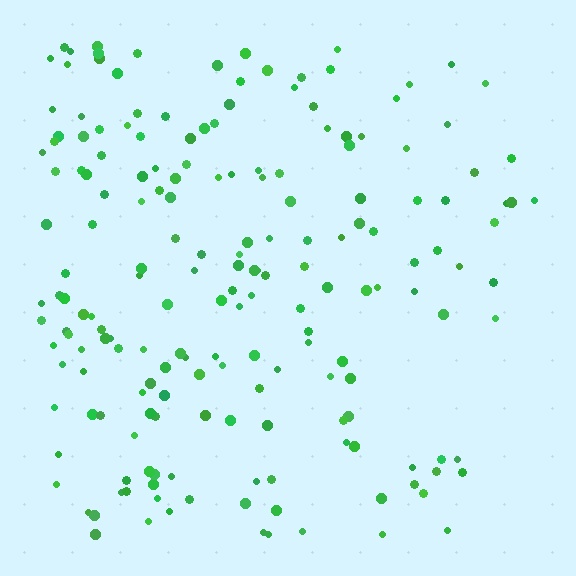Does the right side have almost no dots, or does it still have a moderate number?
Still a moderate number, just noticeably fewer than the left.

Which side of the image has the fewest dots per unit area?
The right.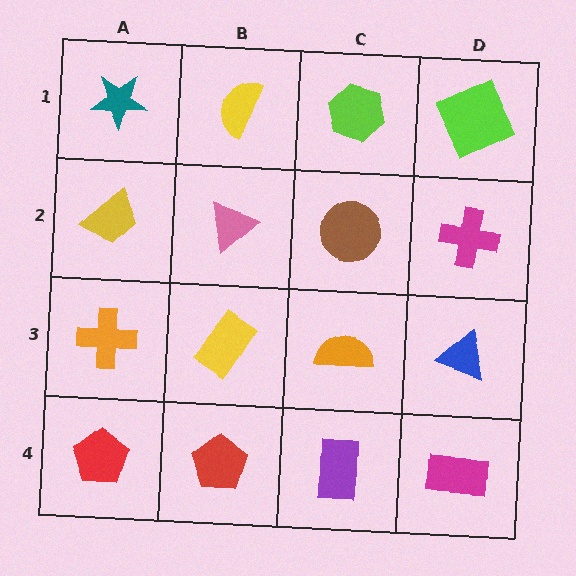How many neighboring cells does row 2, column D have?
3.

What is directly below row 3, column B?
A red pentagon.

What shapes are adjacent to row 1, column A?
A yellow trapezoid (row 2, column A), a yellow semicircle (row 1, column B).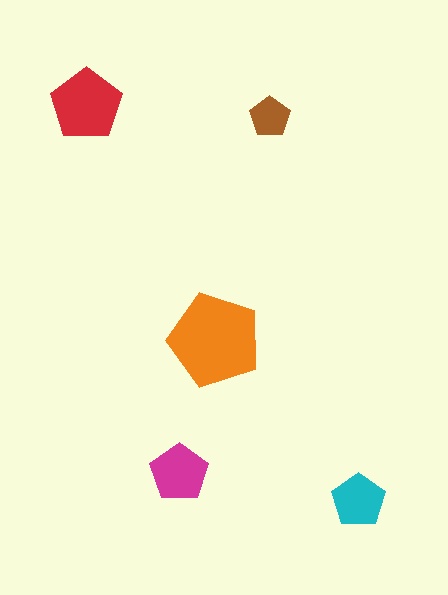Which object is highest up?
The red pentagon is topmost.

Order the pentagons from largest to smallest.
the orange one, the red one, the magenta one, the cyan one, the brown one.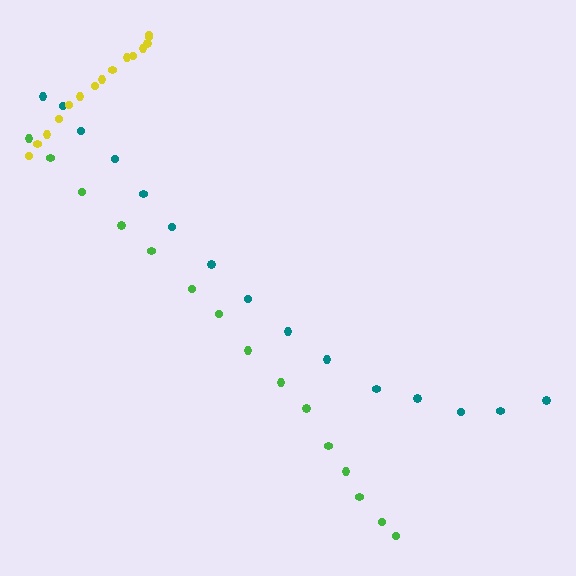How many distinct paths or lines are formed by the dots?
There are 3 distinct paths.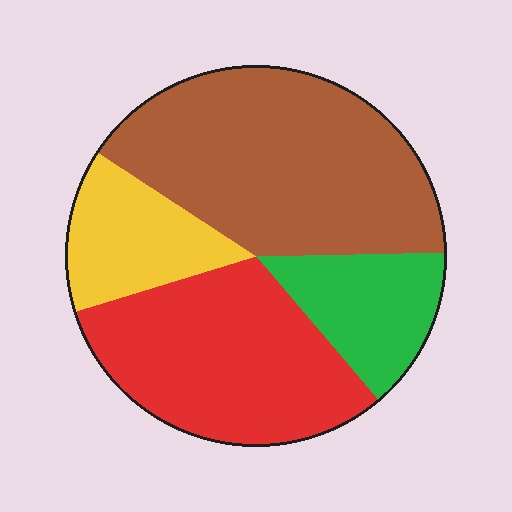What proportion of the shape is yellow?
Yellow takes up about one eighth (1/8) of the shape.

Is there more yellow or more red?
Red.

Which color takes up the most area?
Brown, at roughly 40%.